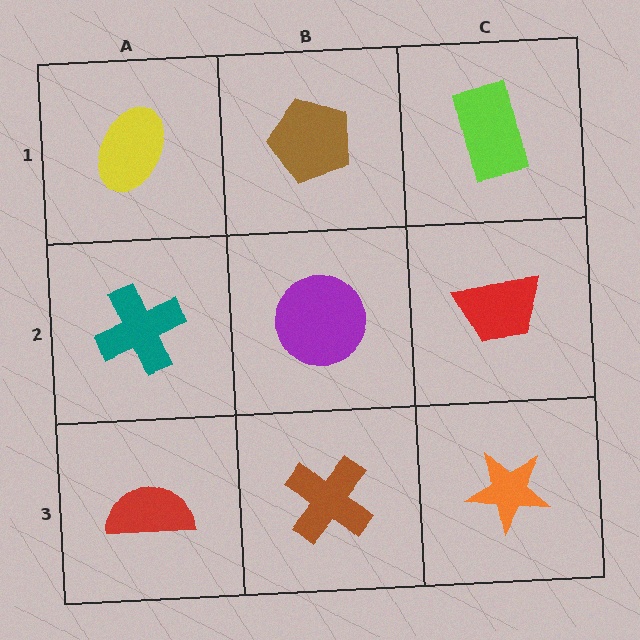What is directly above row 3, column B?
A purple circle.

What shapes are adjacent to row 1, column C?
A red trapezoid (row 2, column C), a brown pentagon (row 1, column B).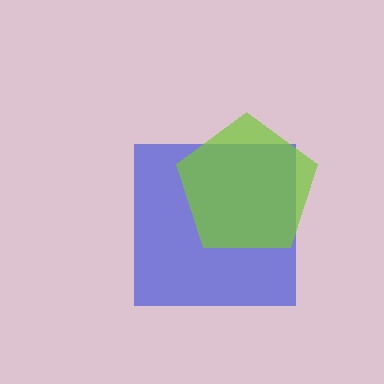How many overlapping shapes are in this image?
There are 2 overlapping shapes in the image.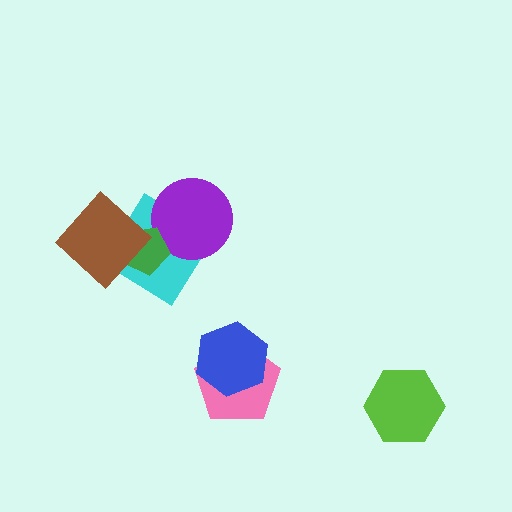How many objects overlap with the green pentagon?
3 objects overlap with the green pentagon.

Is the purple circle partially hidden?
Yes, it is partially covered by another shape.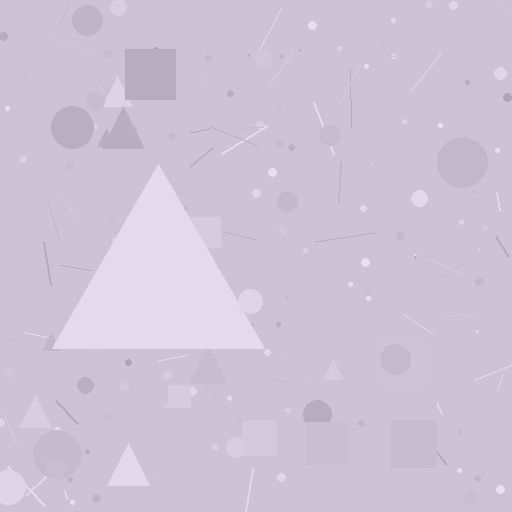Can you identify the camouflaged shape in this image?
The camouflaged shape is a triangle.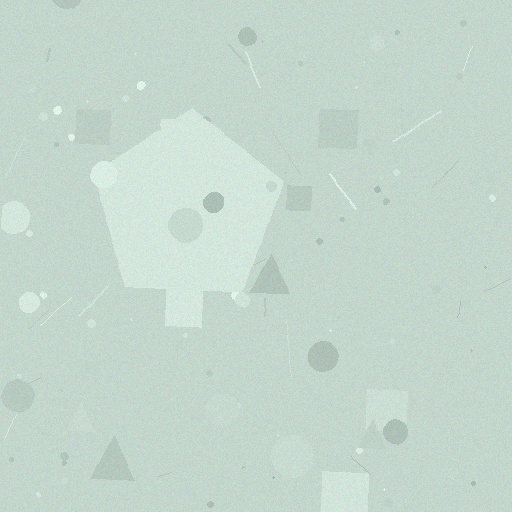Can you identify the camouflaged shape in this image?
The camouflaged shape is a pentagon.